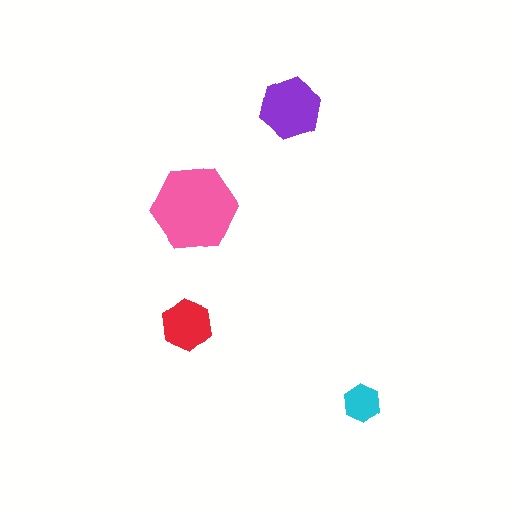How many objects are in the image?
There are 4 objects in the image.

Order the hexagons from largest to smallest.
the pink one, the purple one, the red one, the cyan one.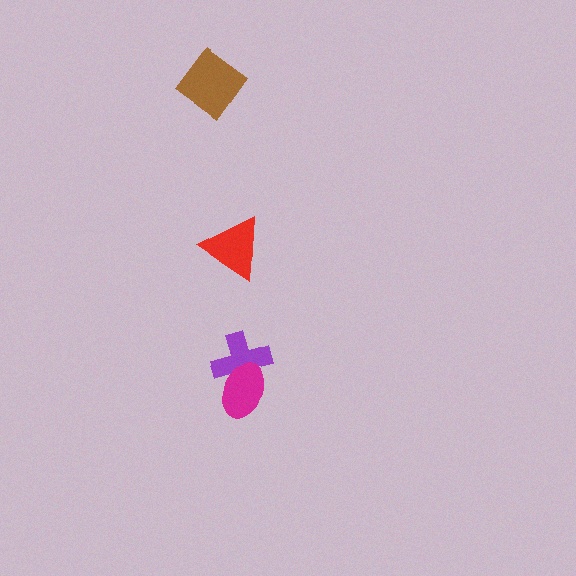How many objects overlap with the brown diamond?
0 objects overlap with the brown diamond.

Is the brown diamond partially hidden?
No, no other shape covers it.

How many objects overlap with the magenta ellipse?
1 object overlaps with the magenta ellipse.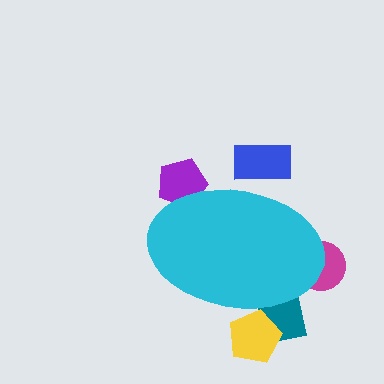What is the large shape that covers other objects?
A cyan ellipse.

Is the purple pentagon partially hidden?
Yes, the purple pentagon is partially hidden behind the cyan ellipse.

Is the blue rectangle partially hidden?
Yes, the blue rectangle is partially hidden behind the cyan ellipse.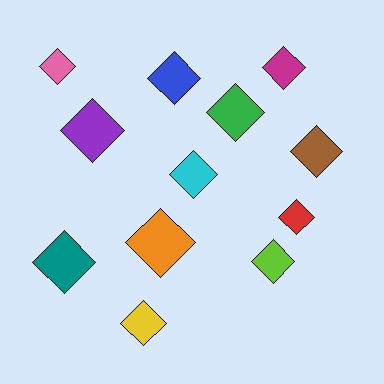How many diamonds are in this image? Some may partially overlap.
There are 12 diamonds.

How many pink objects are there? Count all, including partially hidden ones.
There is 1 pink object.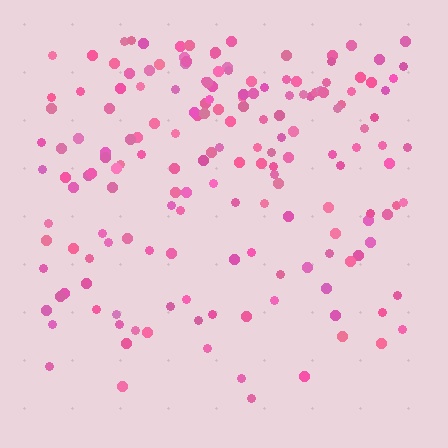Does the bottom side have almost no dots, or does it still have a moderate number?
Still a moderate number, just noticeably fewer than the top.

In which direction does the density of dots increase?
From bottom to top, with the top side densest.